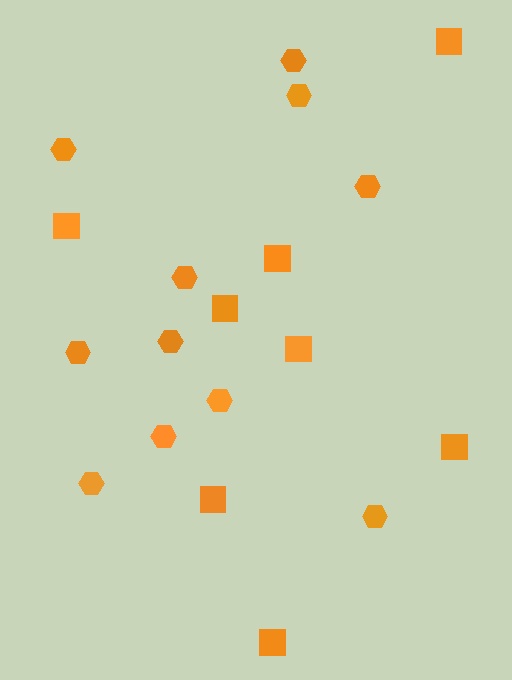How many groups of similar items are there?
There are 2 groups: one group of hexagons (11) and one group of squares (8).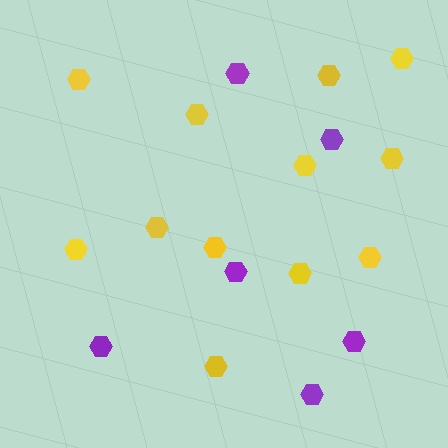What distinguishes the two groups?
There are 2 groups: one group of yellow hexagons (12) and one group of purple hexagons (6).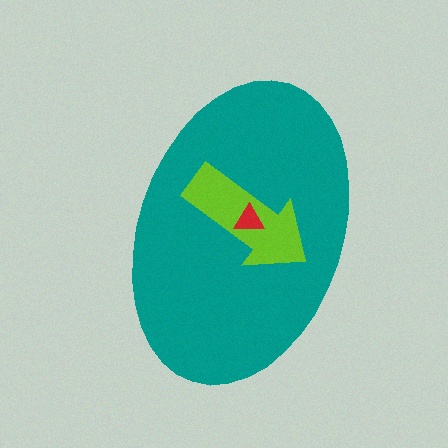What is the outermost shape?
The teal ellipse.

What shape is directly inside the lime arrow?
The red triangle.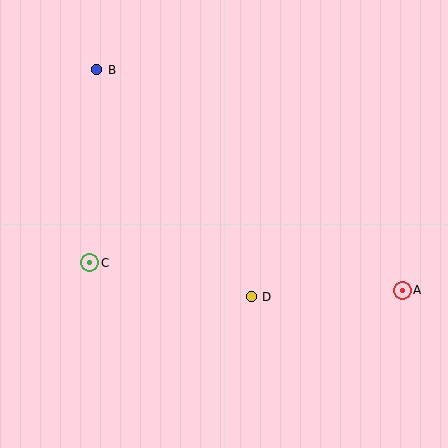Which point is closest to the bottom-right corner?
Point A is closest to the bottom-right corner.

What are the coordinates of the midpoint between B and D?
The midpoint between B and D is at (174, 183).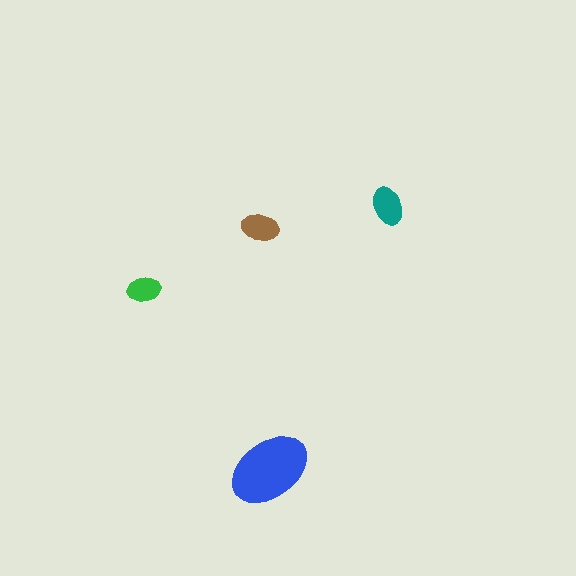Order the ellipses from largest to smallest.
the blue one, the teal one, the brown one, the green one.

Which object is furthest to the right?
The teal ellipse is rightmost.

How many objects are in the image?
There are 4 objects in the image.